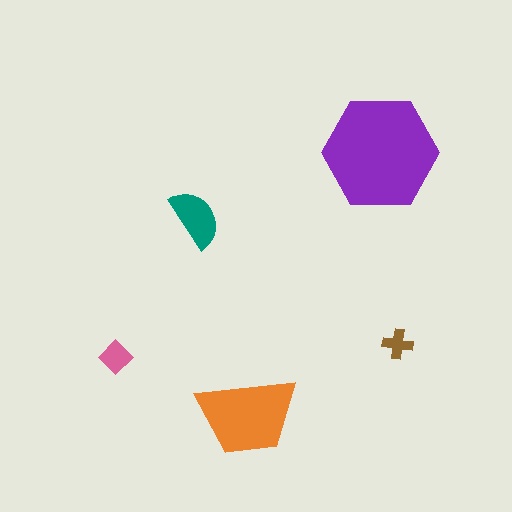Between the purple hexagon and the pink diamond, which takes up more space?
The purple hexagon.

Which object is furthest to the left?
The pink diamond is leftmost.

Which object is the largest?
The purple hexagon.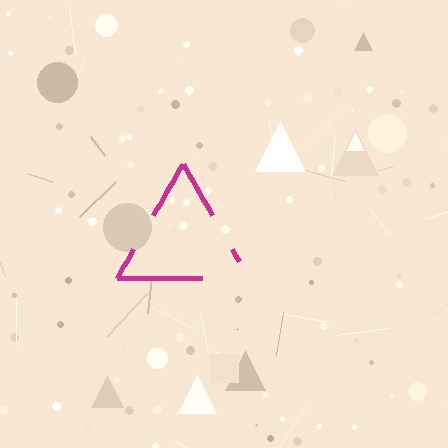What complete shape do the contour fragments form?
The contour fragments form a triangle.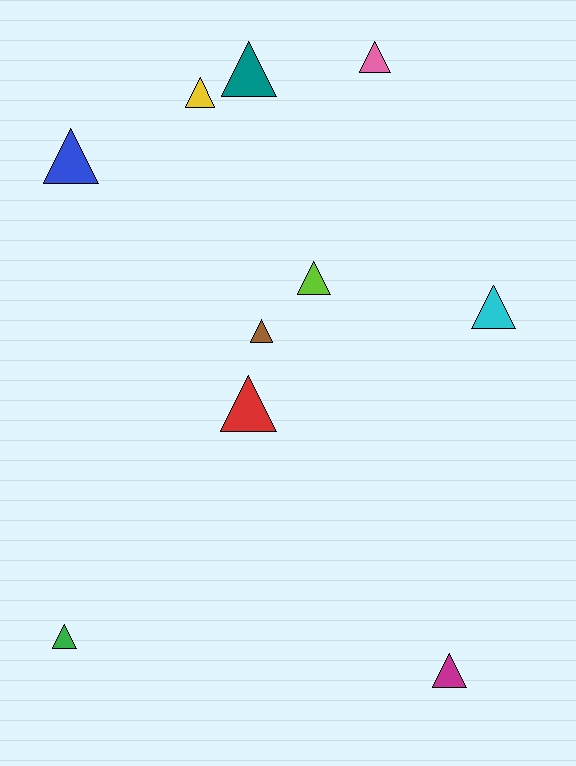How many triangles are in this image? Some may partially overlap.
There are 10 triangles.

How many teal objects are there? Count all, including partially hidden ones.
There is 1 teal object.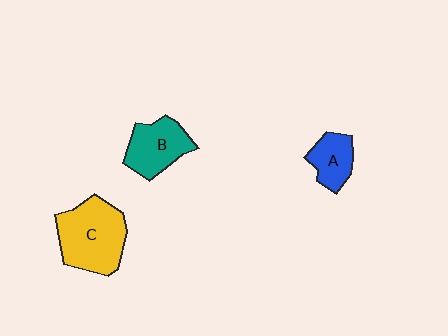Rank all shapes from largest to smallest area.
From largest to smallest: C (yellow), B (teal), A (blue).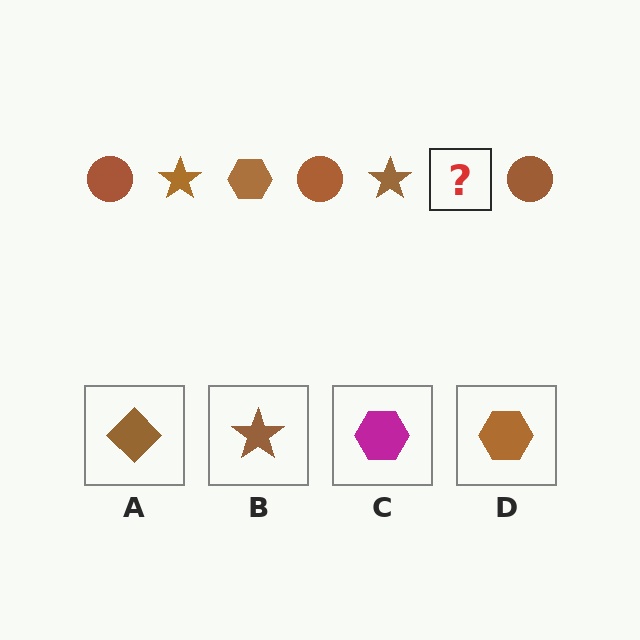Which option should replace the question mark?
Option D.